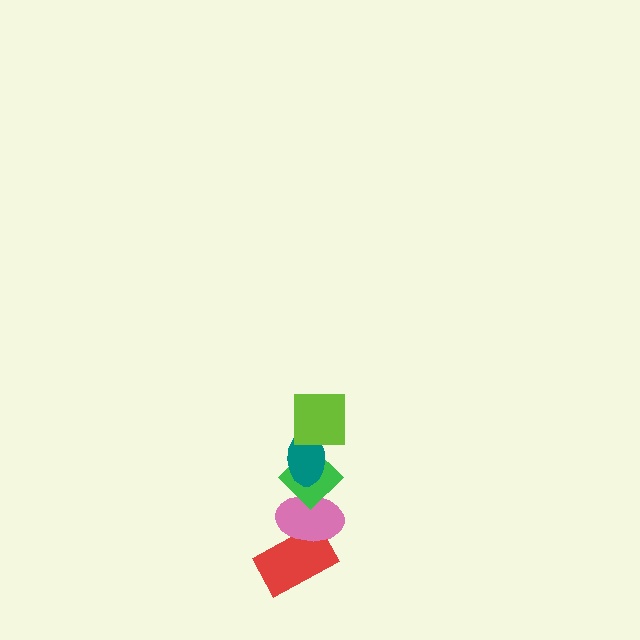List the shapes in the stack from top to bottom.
From top to bottom: the lime square, the teal ellipse, the green diamond, the pink ellipse, the red rectangle.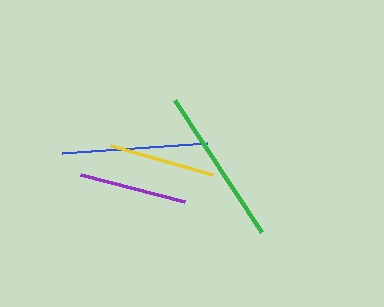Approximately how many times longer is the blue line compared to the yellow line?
The blue line is approximately 1.4 times the length of the yellow line.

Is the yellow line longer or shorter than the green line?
The green line is longer than the yellow line.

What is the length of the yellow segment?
The yellow segment is approximately 106 pixels long.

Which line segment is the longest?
The green line is the longest at approximately 158 pixels.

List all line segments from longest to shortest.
From longest to shortest: green, blue, purple, yellow.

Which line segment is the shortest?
The yellow line is the shortest at approximately 106 pixels.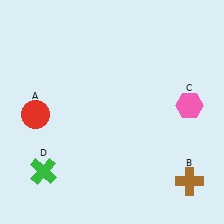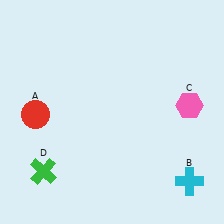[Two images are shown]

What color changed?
The cross (B) changed from brown in Image 1 to cyan in Image 2.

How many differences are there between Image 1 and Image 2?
There is 1 difference between the two images.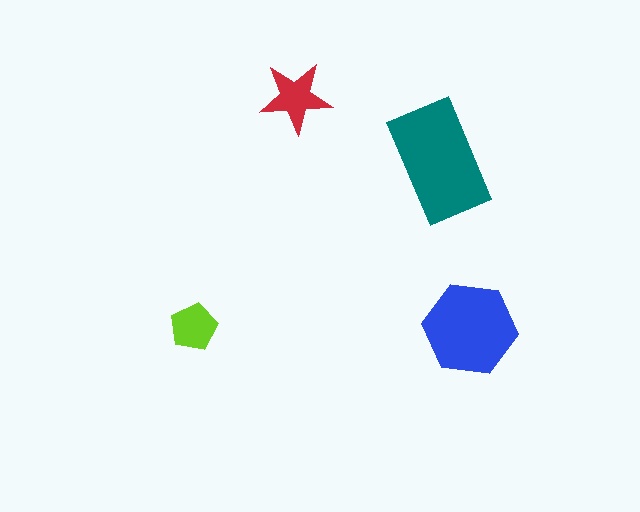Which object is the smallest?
The lime pentagon.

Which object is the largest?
The teal rectangle.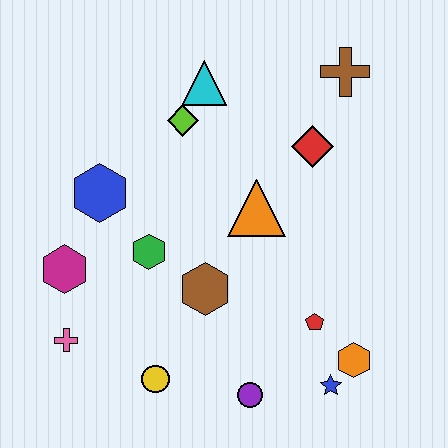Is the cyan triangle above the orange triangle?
Yes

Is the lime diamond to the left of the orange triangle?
Yes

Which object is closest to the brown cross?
The red diamond is closest to the brown cross.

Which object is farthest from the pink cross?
The brown cross is farthest from the pink cross.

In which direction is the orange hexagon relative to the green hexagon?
The orange hexagon is to the right of the green hexagon.